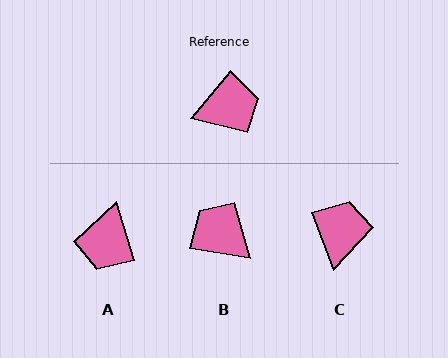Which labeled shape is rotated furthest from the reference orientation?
A, about 123 degrees away.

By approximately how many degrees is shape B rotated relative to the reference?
Approximately 120 degrees counter-clockwise.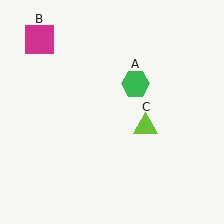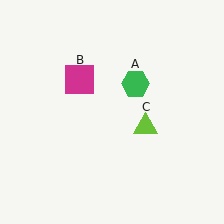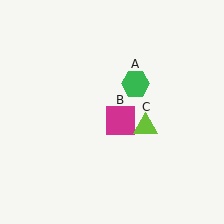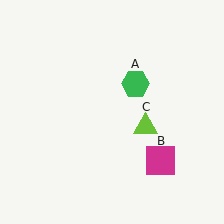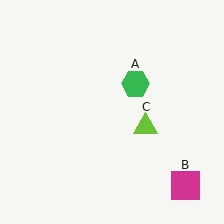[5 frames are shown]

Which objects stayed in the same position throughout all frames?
Green hexagon (object A) and lime triangle (object C) remained stationary.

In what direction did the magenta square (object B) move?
The magenta square (object B) moved down and to the right.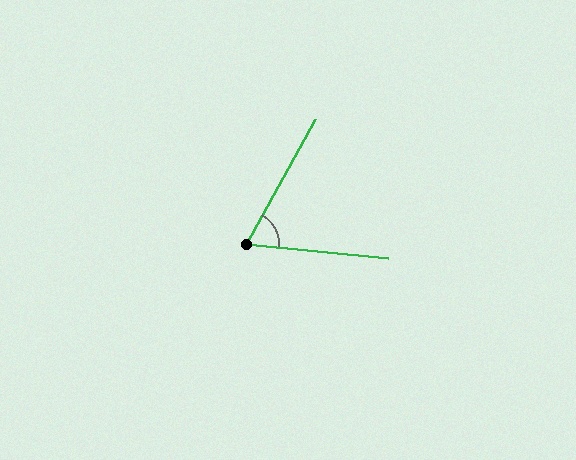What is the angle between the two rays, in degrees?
Approximately 67 degrees.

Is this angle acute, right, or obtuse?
It is acute.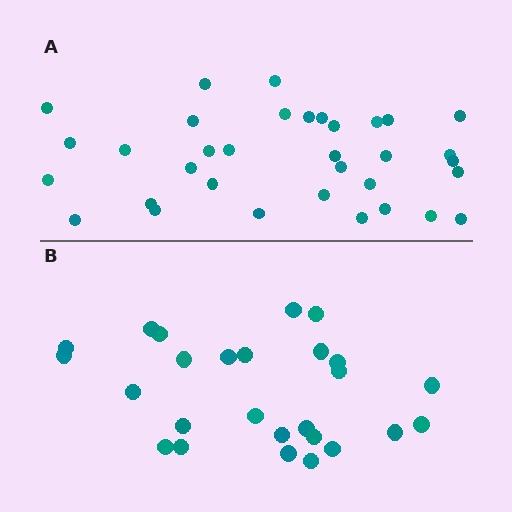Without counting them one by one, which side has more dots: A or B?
Region A (the top region) has more dots.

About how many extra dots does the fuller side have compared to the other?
Region A has roughly 8 or so more dots than region B.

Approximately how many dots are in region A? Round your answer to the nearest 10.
About 30 dots. (The exact count is 34, which rounds to 30.)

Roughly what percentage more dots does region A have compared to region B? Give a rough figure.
About 30% more.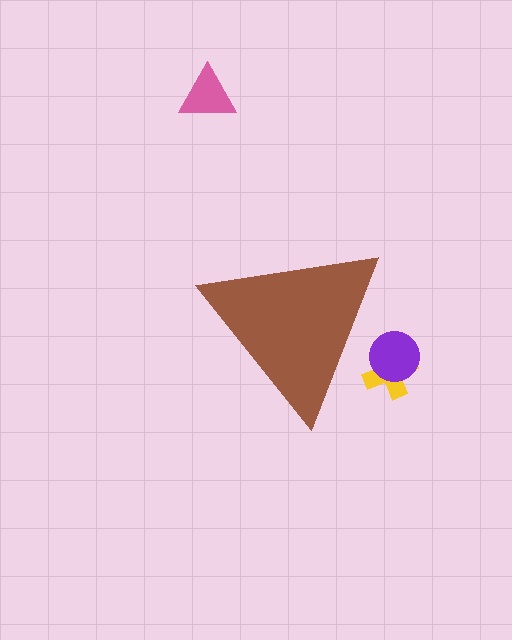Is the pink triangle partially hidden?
No, the pink triangle is fully visible.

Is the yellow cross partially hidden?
Yes, the yellow cross is partially hidden behind the brown triangle.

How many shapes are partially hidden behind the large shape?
2 shapes are partially hidden.